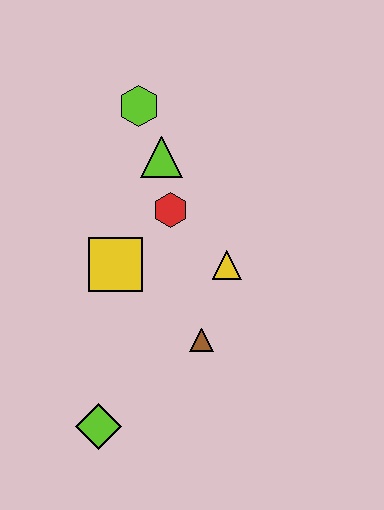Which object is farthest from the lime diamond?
The lime hexagon is farthest from the lime diamond.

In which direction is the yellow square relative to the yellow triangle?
The yellow square is to the left of the yellow triangle.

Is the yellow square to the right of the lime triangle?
No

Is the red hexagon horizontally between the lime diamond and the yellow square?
No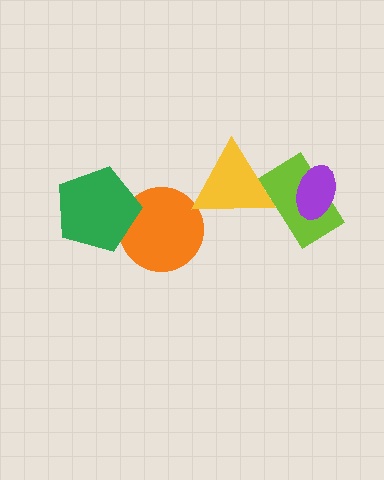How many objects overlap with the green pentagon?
1 object overlaps with the green pentagon.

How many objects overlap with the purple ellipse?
1 object overlaps with the purple ellipse.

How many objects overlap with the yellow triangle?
1 object overlaps with the yellow triangle.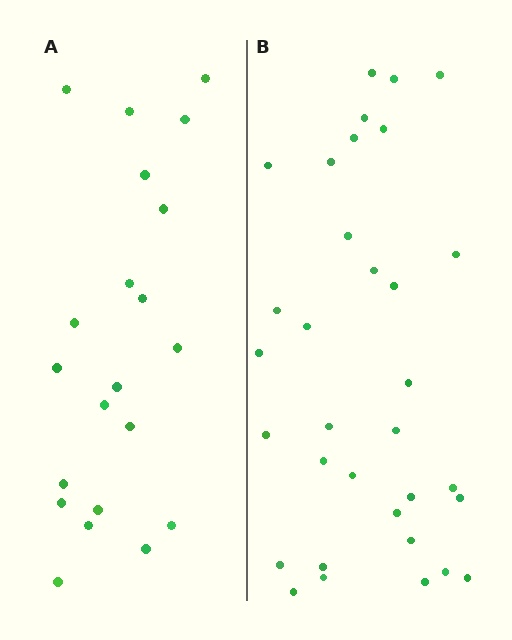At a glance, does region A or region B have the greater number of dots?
Region B (the right region) has more dots.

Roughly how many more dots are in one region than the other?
Region B has roughly 12 or so more dots than region A.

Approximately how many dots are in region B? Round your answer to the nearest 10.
About 30 dots. (The exact count is 33, which rounds to 30.)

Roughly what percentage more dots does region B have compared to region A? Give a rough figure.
About 55% more.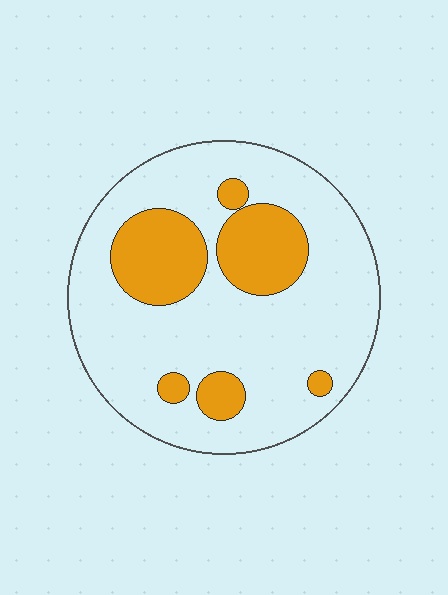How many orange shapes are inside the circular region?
6.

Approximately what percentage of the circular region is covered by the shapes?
Approximately 25%.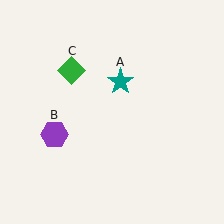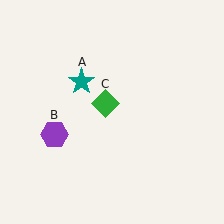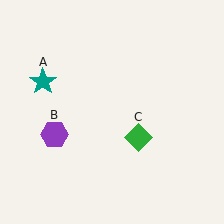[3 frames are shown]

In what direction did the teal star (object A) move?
The teal star (object A) moved left.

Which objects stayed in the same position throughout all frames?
Purple hexagon (object B) remained stationary.